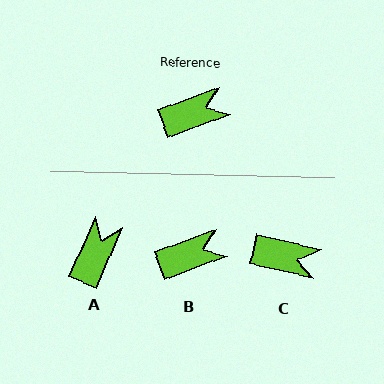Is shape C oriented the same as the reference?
No, it is off by about 34 degrees.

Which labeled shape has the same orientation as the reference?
B.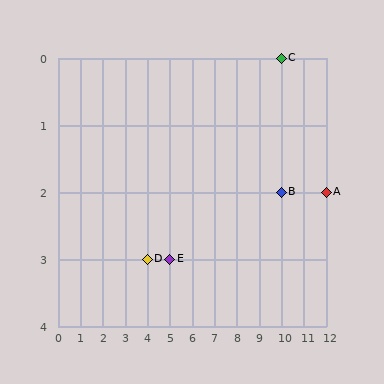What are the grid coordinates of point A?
Point A is at grid coordinates (12, 2).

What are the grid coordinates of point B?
Point B is at grid coordinates (10, 2).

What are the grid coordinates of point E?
Point E is at grid coordinates (5, 3).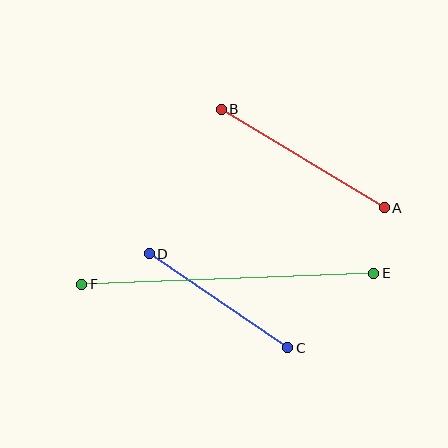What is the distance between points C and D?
The distance is approximately 167 pixels.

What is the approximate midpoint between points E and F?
The midpoint is at approximately (228, 279) pixels.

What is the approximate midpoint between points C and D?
The midpoint is at approximately (218, 301) pixels.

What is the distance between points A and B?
The distance is approximately 191 pixels.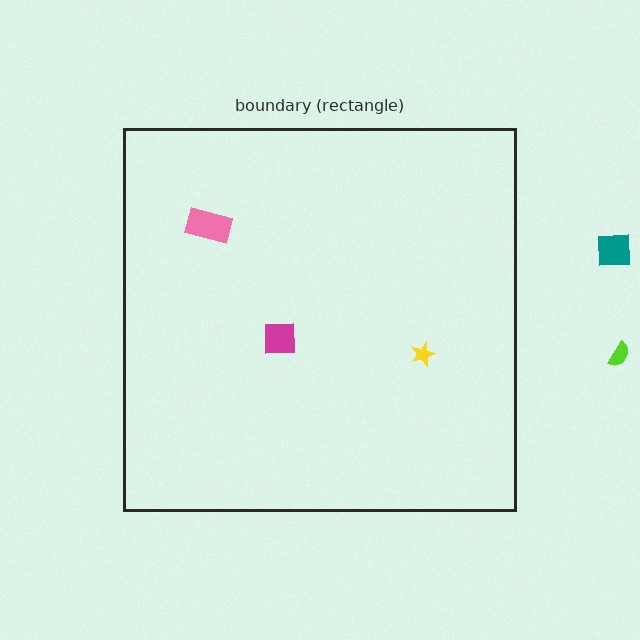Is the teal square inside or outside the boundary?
Outside.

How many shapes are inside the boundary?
3 inside, 2 outside.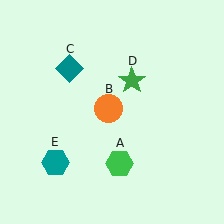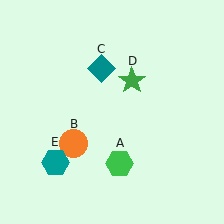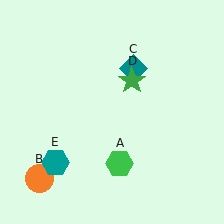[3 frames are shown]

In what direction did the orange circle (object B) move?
The orange circle (object B) moved down and to the left.